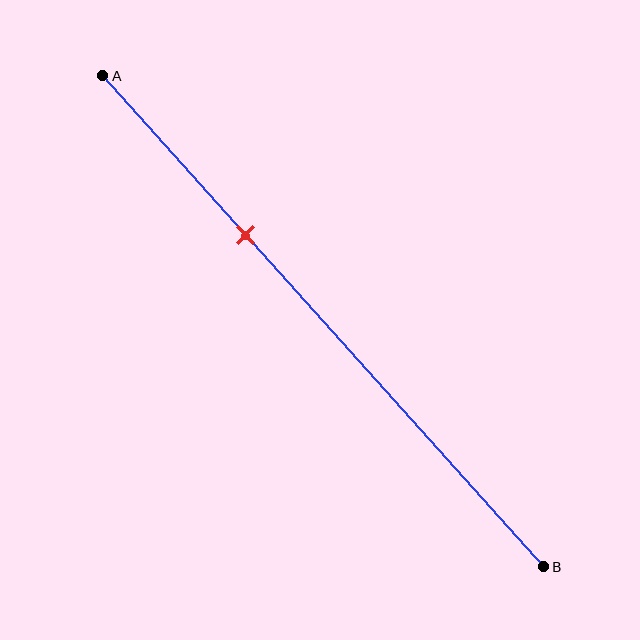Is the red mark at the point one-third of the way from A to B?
Yes, the mark is approximately at the one-third point.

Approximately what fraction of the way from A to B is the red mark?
The red mark is approximately 30% of the way from A to B.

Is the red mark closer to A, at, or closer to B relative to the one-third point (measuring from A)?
The red mark is approximately at the one-third point of segment AB.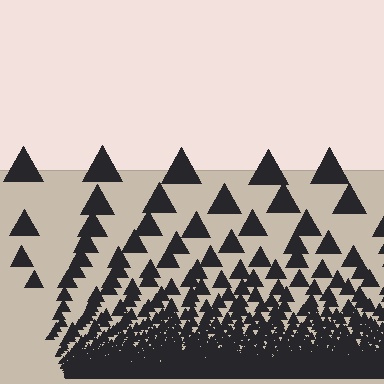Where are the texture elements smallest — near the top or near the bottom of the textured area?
Near the bottom.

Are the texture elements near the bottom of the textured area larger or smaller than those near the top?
Smaller. The gradient is inverted — elements near the bottom are smaller and denser.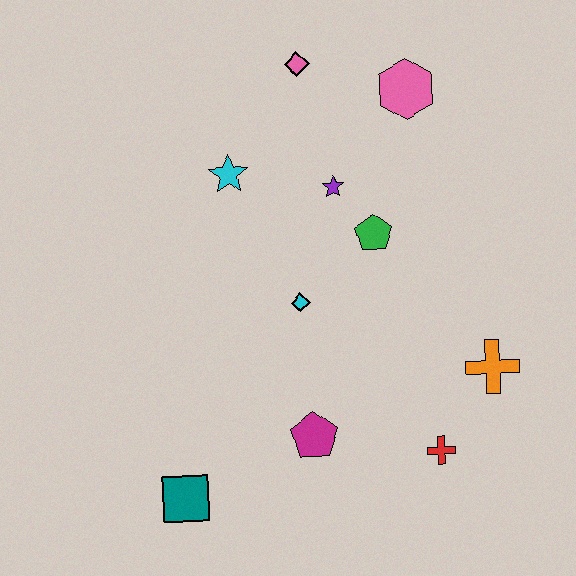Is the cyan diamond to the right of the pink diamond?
No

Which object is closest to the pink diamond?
The pink hexagon is closest to the pink diamond.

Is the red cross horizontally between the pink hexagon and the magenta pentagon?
No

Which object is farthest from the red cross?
The pink diamond is farthest from the red cross.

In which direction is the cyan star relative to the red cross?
The cyan star is above the red cross.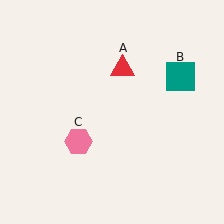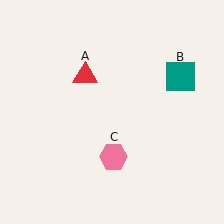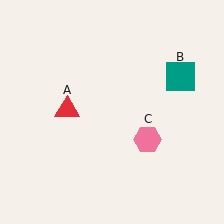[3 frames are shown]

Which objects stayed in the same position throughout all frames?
Teal square (object B) remained stationary.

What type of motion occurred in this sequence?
The red triangle (object A), pink hexagon (object C) rotated counterclockwise around the center of the scene.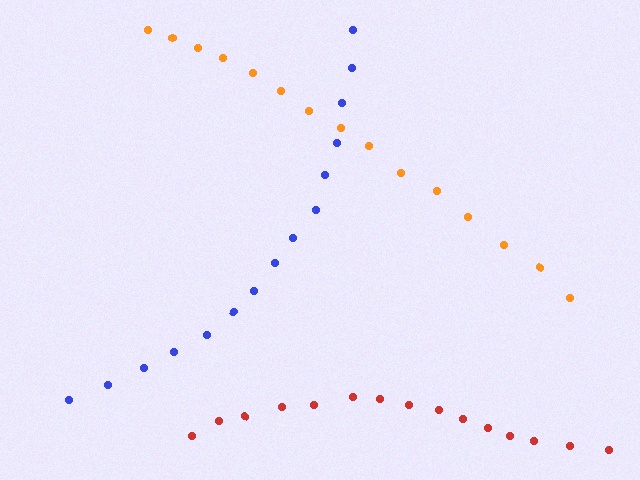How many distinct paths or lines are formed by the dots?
There are 3 distinct paths.